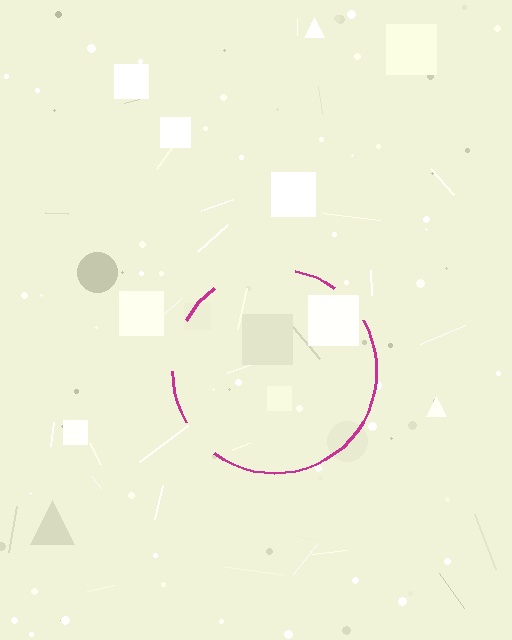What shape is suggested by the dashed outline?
The dashed outline suggests a circle.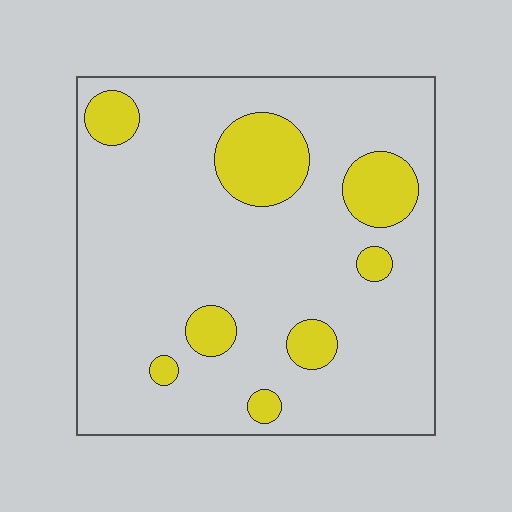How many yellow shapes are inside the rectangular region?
8.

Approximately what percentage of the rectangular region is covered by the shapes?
Approximately 15%.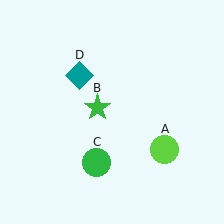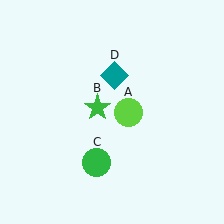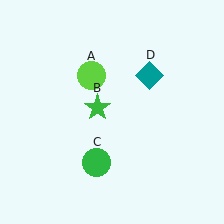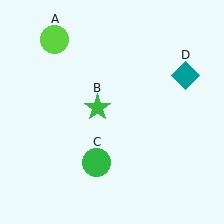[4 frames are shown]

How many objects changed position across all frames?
2 objects changed position: lime circle (object A), teal diamond (object D).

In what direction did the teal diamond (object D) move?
The teal diamond (object D) moved right.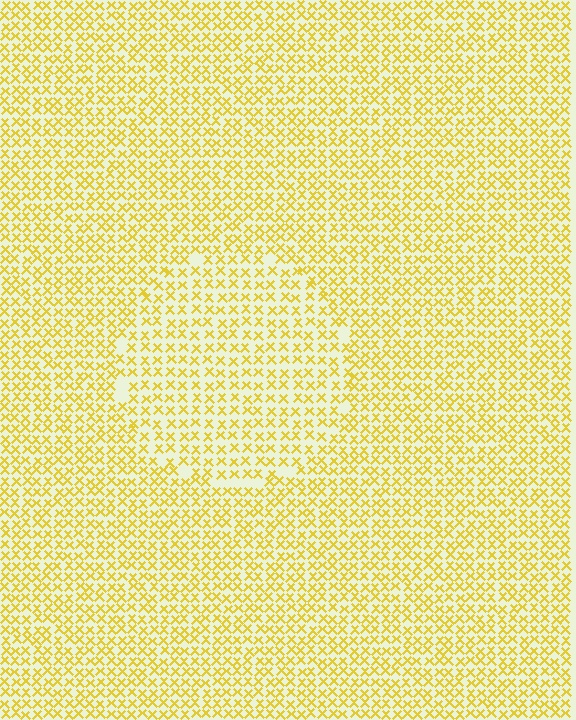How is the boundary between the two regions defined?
The boundary is defined by a change in element density (approximately 1.4x ratio). All elements are the same color, size, and shape.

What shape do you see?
I see a circle.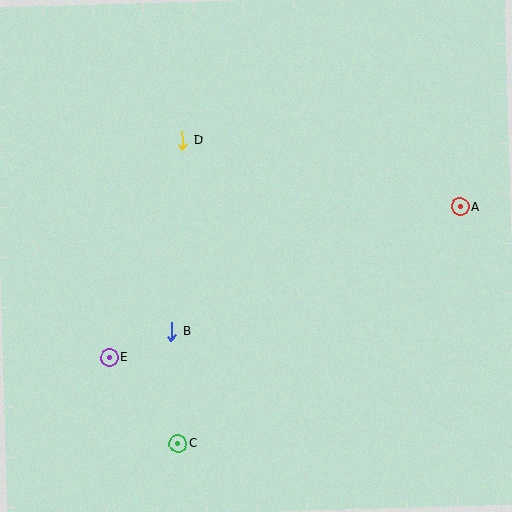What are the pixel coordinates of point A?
Point A is at (460, 207).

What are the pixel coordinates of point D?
Point D is at (182, 140).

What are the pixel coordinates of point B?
Point B is at (172, 332).